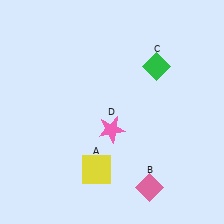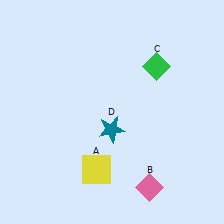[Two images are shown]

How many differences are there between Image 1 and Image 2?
There is 1 difference between the two images.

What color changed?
The star (D) changed from pink in Image 1 to teal in Image 2.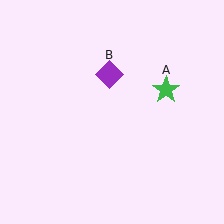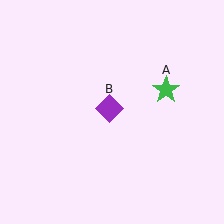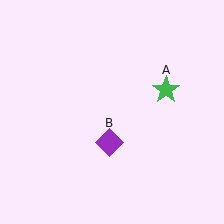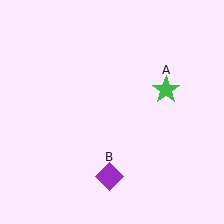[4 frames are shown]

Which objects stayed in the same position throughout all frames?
Green star (object A) remained stationary.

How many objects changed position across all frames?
1 object changed position: purple diamond (object B).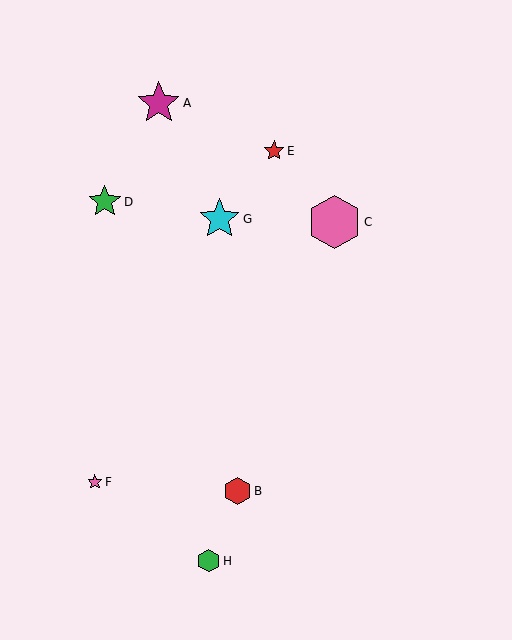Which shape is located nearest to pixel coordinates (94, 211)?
The green star (labeled D) at (105, 202) is nearest to that location.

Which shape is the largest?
The pink hexagon (labeled C) is the largest.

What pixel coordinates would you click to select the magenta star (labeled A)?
Click at (159, 103) to select the magenta star A.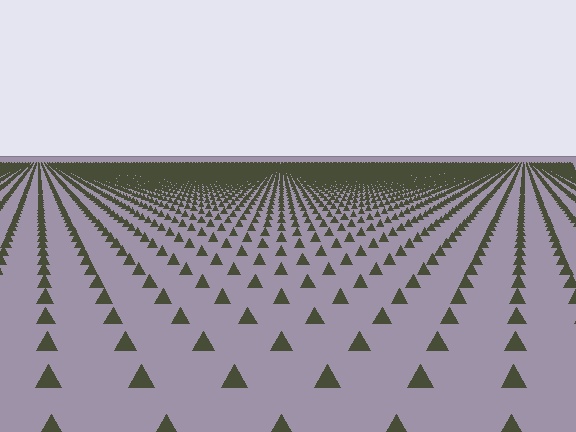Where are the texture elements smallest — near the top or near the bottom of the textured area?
Near the top.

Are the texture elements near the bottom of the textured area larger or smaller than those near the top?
Larger. Near the bottom, elements are closer to the viewer and appear at a bigger on-screen size.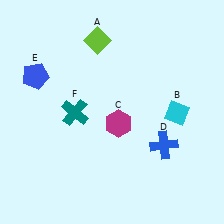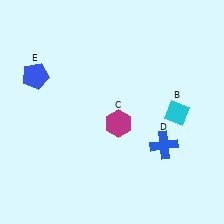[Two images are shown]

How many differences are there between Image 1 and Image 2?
There are 2 differences between the two images.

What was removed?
The lime diamond (A), the teal cross (F) were removed in Image 2.